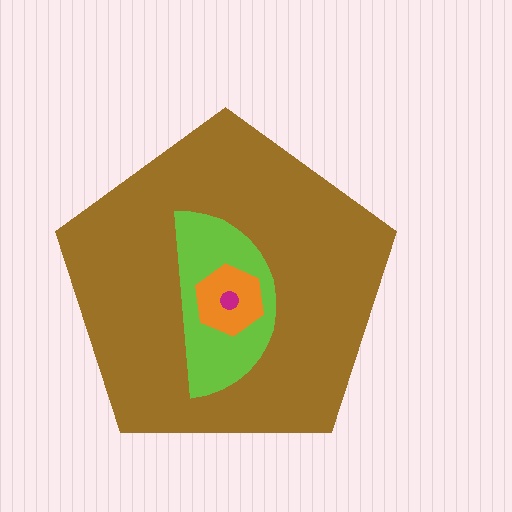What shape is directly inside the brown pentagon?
The lime semicircle.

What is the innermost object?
The magenta circle.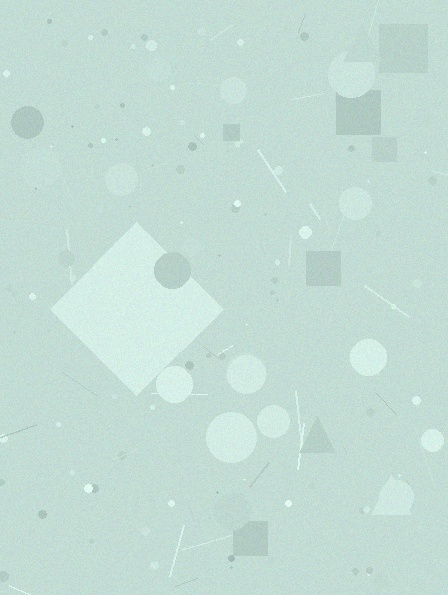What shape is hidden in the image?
A diamond is hidden in the image.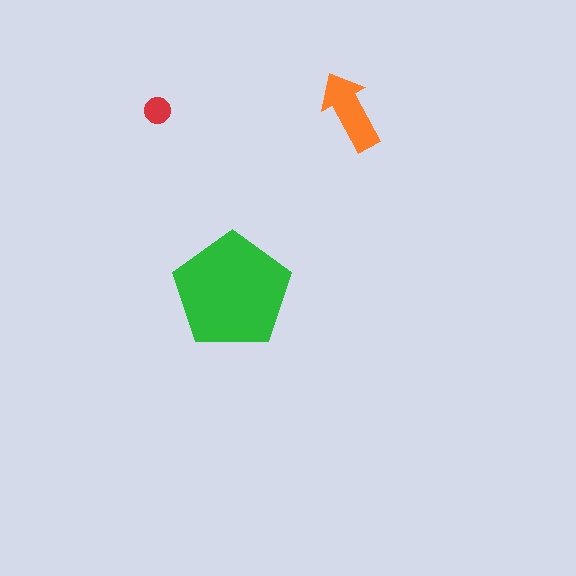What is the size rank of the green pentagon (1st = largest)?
1st.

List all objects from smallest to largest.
The red circle, the orange arrow, the green pentagon.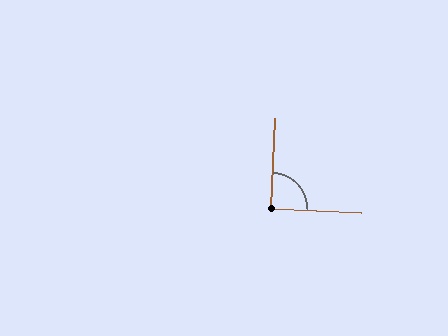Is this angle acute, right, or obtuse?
It is approximately a right angle.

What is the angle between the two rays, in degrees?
Approximately 90 degrees.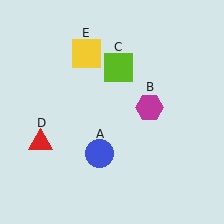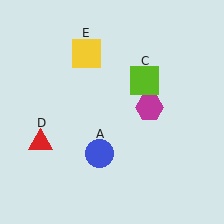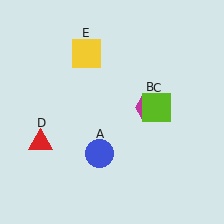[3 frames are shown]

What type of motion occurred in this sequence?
The lime square (object C) rotated clockwise around the center of the scene.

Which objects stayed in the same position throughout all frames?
Blue circle (object A) and magenta hexagon (object B) and red triangle (object D) and yellow square (object E) remained stationary.